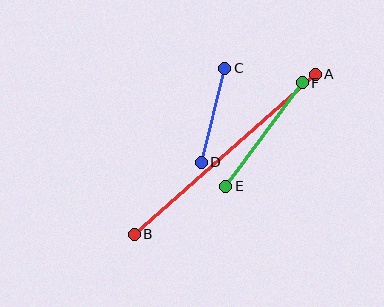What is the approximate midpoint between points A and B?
The midpoint is at approximately (225, 154) pixels.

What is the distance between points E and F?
The distance is approximately 129 pixels.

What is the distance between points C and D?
The distance is approximately 97 pixels.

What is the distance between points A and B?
The distance is approximately 242 pixels.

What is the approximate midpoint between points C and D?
The midpoint is at approximately (213, 115) pixels.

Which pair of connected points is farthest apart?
Points A and B are farthest apart.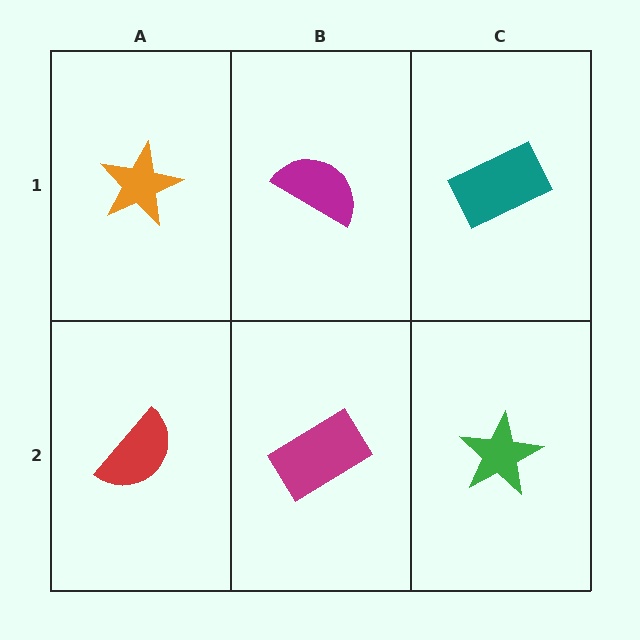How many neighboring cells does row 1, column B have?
3.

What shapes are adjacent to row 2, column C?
A teal rectangle (row 1, column C), a magenta rectangle (row 2, column B).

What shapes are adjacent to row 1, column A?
A red semicircle (row 2, column A), a magenta semicircle (row 1, column B).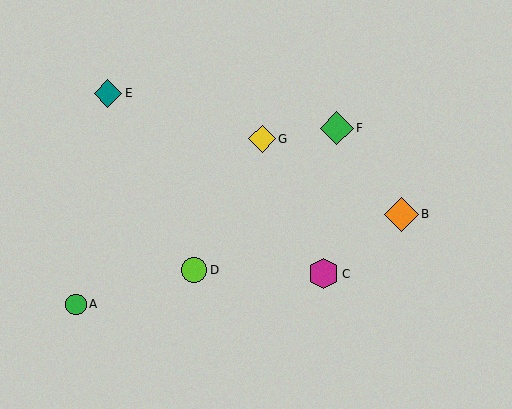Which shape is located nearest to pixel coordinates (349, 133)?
The green diamond (labeled F) at (337, 128) is nearest to that location.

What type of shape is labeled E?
Shape E is a teal diamond.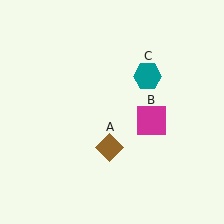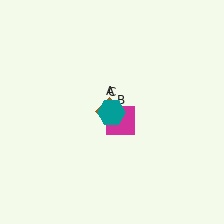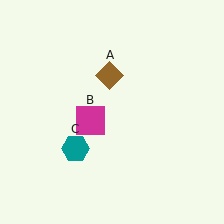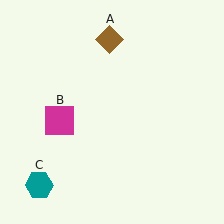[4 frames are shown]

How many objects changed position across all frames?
3 objects changed position: brown diamond (object A), magenta square (object B), teal hexagon (object C).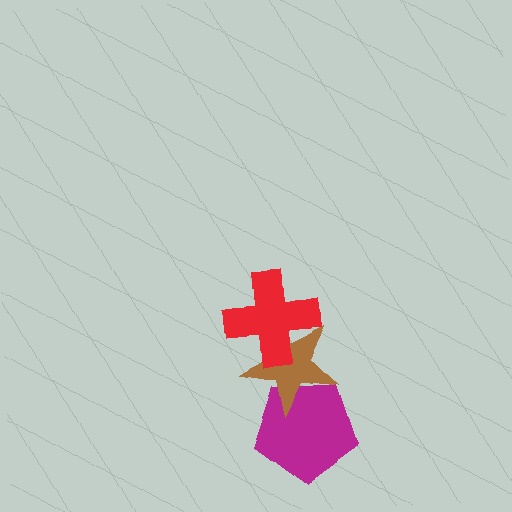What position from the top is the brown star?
The brown star is 2nd from the top.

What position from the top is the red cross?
The red cross is 1st from the top.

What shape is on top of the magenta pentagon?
The brown star is on top of the magenta pentagon.